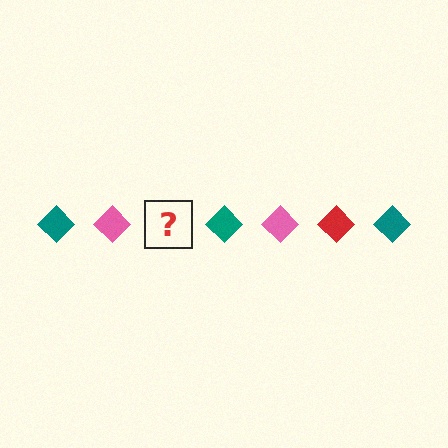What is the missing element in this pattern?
The missing element is a red diamond.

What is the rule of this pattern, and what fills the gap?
The rule is that the pattern cycles through teal, pink, red diamonds. The gap should be filled with a red diamond.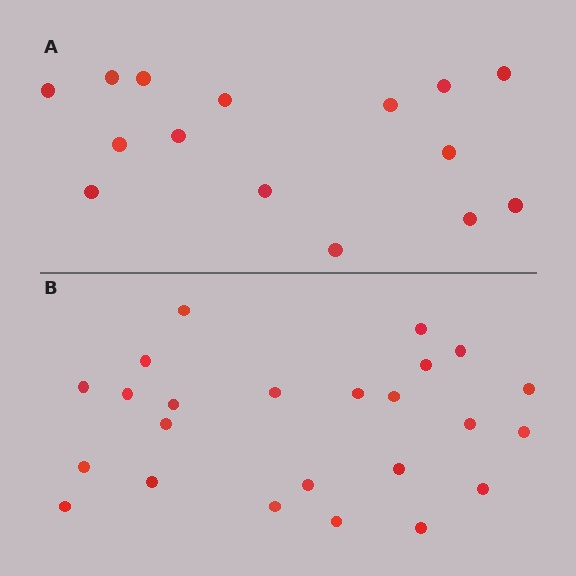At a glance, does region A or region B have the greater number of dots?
Region B (the bottom region) has more dots.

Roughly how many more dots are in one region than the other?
Region B has roughly 8 or so more dots than region A.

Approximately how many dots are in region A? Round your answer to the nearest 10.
About 20 dots. (The exact count is 15, which rounds to 20.)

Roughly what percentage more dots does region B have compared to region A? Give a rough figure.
About 60% more.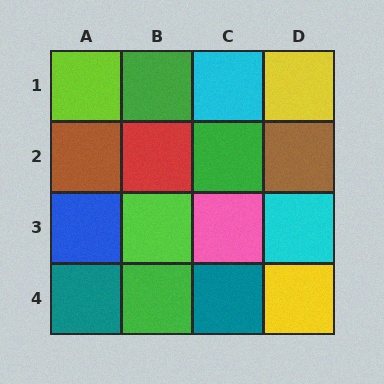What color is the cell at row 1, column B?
Green.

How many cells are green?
3 cells are green.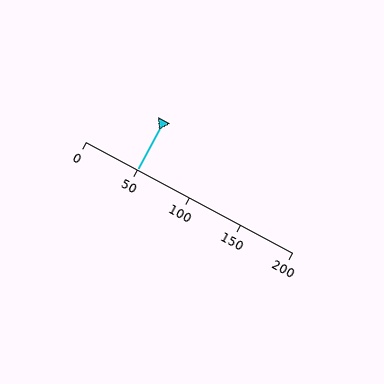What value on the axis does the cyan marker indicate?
The marker indicates approximately 50.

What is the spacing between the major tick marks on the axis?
The major ticks are spaced 50 apart.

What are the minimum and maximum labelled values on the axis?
The axis runs from 0 to 200.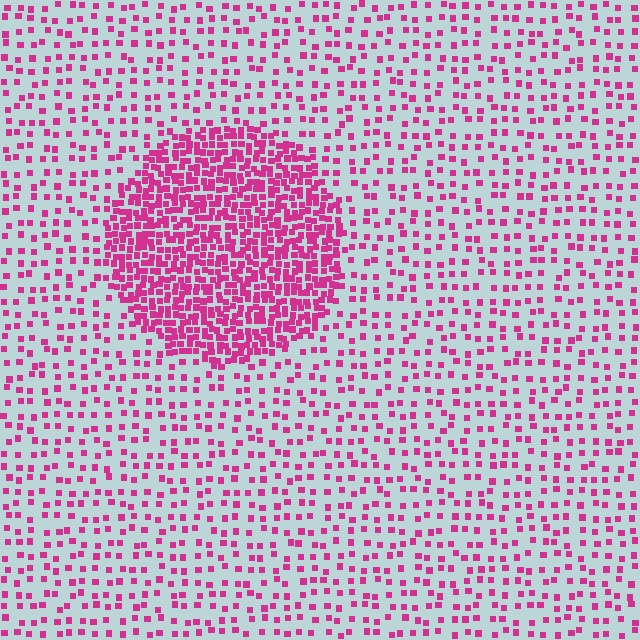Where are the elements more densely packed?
The elements are more densely packed inside the circle boundary.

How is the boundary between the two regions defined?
The boundary is defined by a change in element density (approximately 3.0x ratio). All elements are the same color, size, and shape.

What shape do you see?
I see a circle.